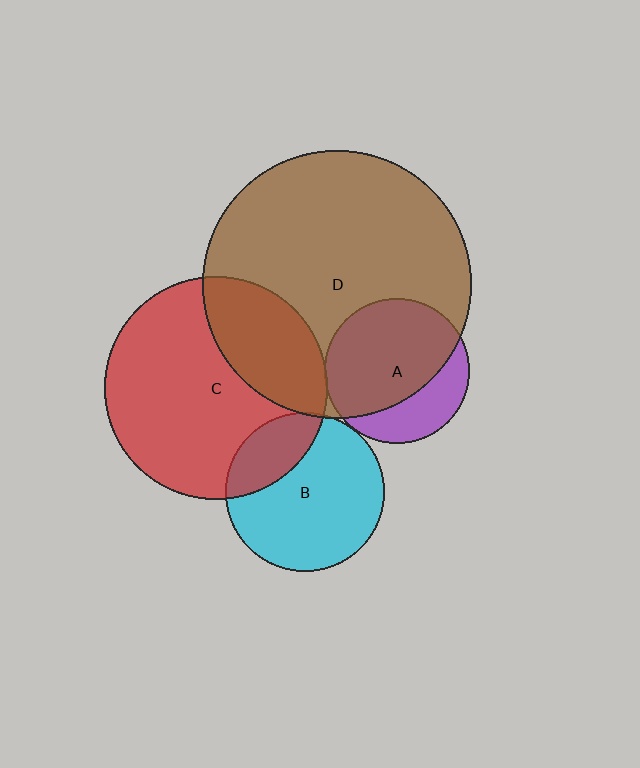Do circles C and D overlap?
Yes.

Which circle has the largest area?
Circle D (brown).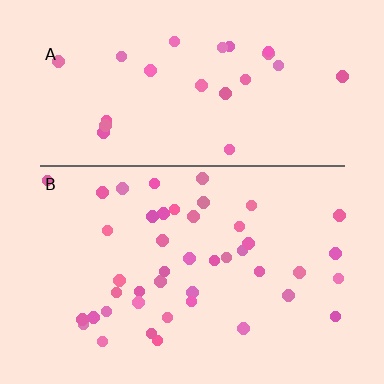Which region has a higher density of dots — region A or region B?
B (the bottom).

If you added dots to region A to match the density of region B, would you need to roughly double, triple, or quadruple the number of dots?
Approximately double.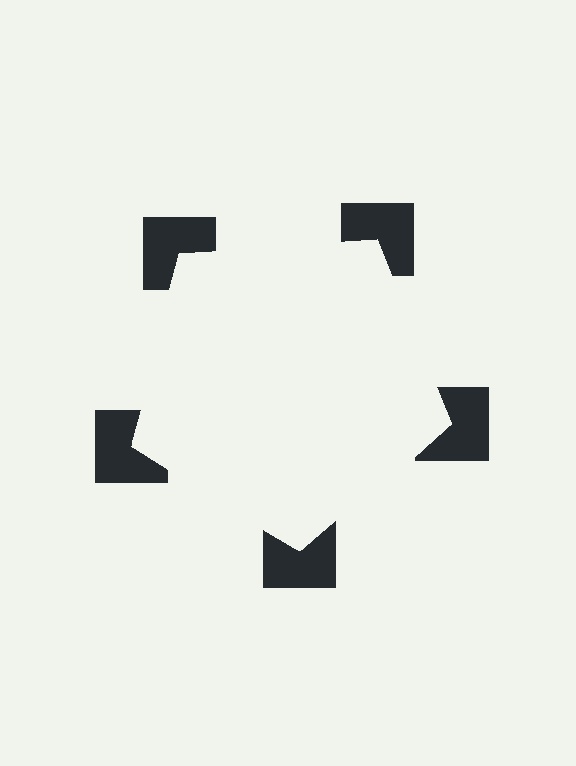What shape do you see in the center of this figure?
An illusory pentagon — its edges are inferred from the aligned wedge cuts in the notched squares, not physically drawn.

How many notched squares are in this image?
There are 5 — one at each vertex of the illusory pentagon.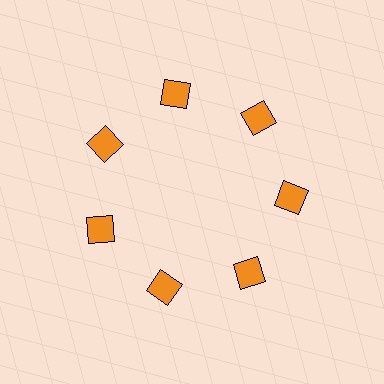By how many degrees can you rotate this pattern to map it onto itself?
The pattern maps onto itself every 51 degrees of rotation.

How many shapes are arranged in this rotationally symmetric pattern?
There are 7 shapes, arranged in 7 groups of 1.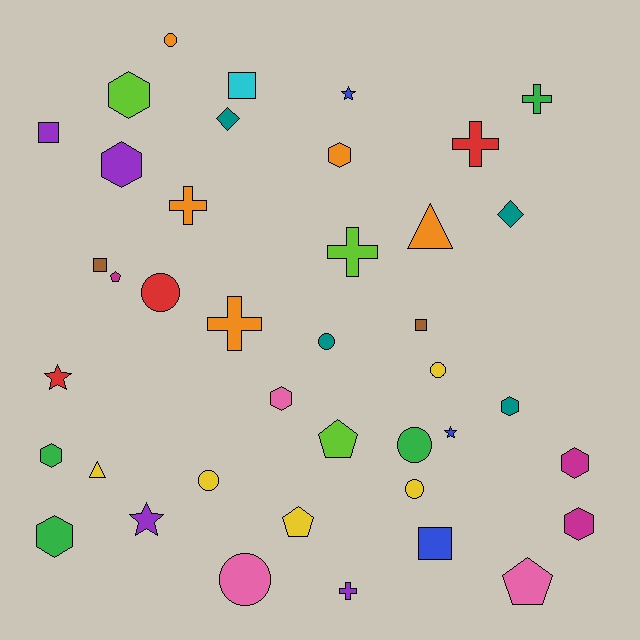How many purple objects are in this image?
There are 4 purple objects.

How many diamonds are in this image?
There are 2 diamonds.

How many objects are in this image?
There are 40 objects.